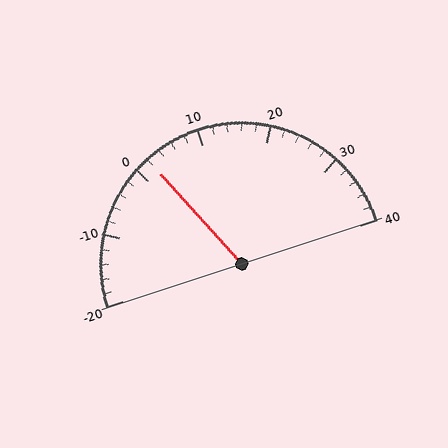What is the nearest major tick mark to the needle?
The nearest major tick mark is 0.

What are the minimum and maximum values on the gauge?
The gauge ranges from -20 to 40.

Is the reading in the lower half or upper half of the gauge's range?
The reading is in the lower half of the range (-20 to 40).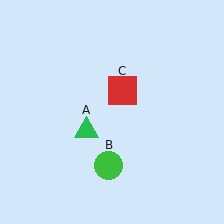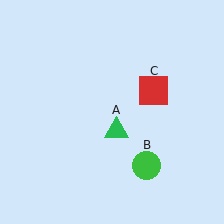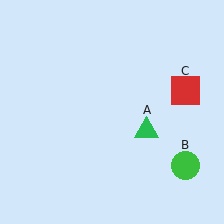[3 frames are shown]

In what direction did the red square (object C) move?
The red square (object C) moved right.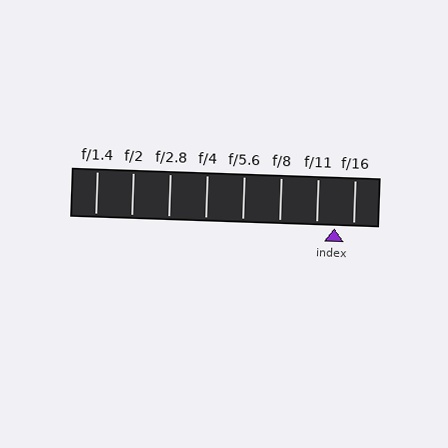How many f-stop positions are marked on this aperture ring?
There are 8 f-stop positions marked.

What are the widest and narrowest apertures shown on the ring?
The widest aperture shown is f/1.4 and the narrowest is f/16.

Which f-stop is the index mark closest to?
The index mark is closest to f/16.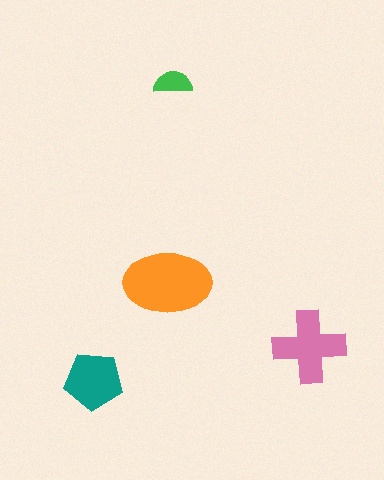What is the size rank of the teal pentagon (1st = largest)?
3rd.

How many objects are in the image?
There are 4 objects in the image.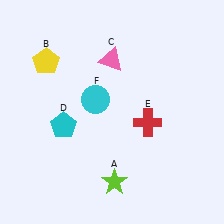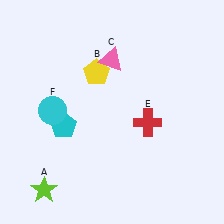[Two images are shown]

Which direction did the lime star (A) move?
The lime star (A) moved left.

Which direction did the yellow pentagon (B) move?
The yellow pentagon (B) moved right.